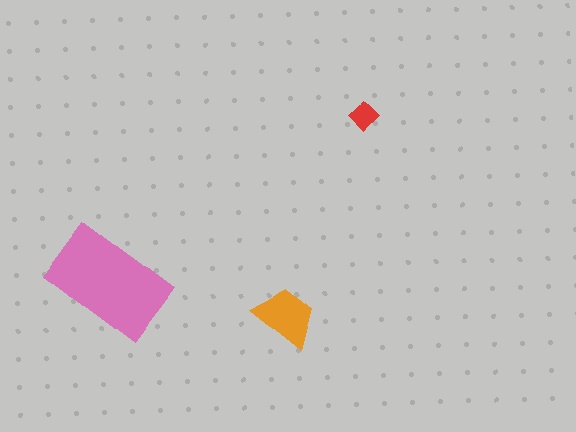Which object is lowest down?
The orange trapezoid is bottommost.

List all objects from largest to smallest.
The pink rectangle, the orange trapezoid, the red diamond.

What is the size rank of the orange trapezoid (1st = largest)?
2nd.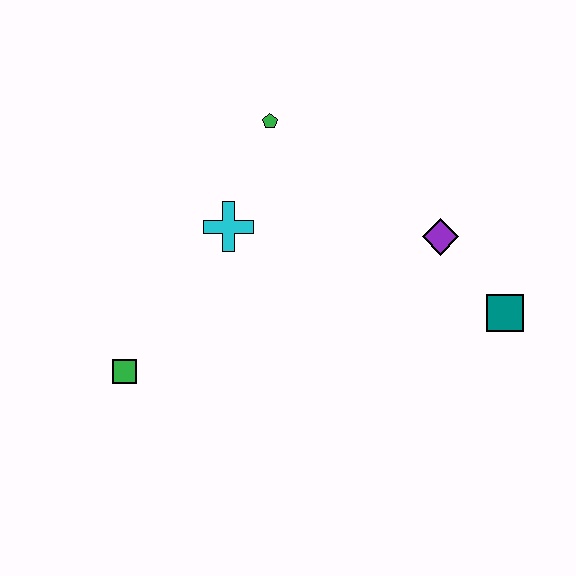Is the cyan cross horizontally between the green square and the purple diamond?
Yes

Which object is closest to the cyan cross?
The green pentagon is closest to the cyan cross.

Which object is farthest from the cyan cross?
The teal square is farthest from the cyan cross.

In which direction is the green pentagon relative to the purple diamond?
The green pentagon is to the left of the purple diamond.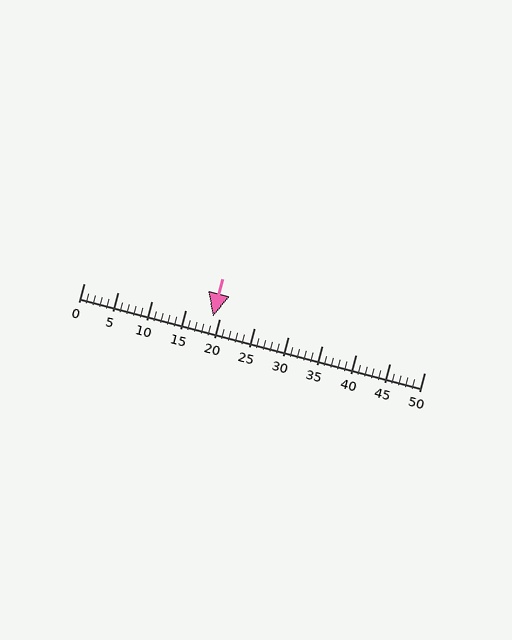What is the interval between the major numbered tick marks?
The major tick marks are spaced 5 units apart.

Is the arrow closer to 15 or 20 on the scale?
The arrow is closer to 20.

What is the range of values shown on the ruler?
The ruler shows values from 0 to 50.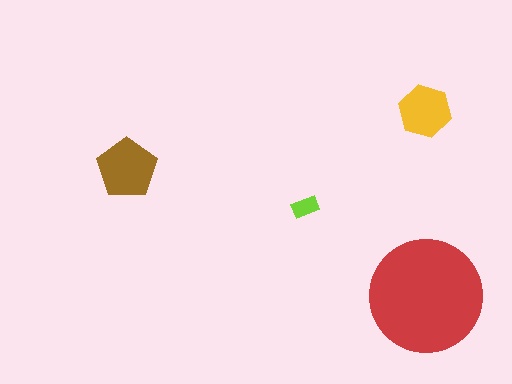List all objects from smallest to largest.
The lime rectangle, the yellow hexagon, the brown pentagon, the red circle.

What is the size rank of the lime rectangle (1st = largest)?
4th.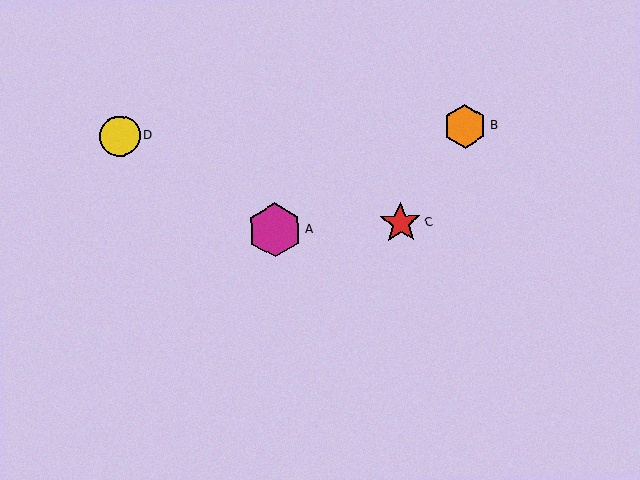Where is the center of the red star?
The center of the red star is at (401, 223).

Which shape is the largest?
The magenta hexagon (labeled A) is the largest.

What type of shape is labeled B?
Shape B is an orange hexagon.